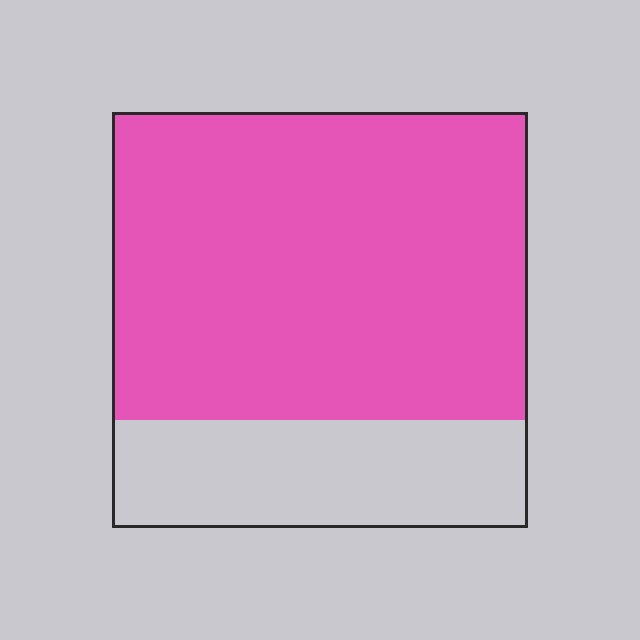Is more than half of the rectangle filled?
Yes.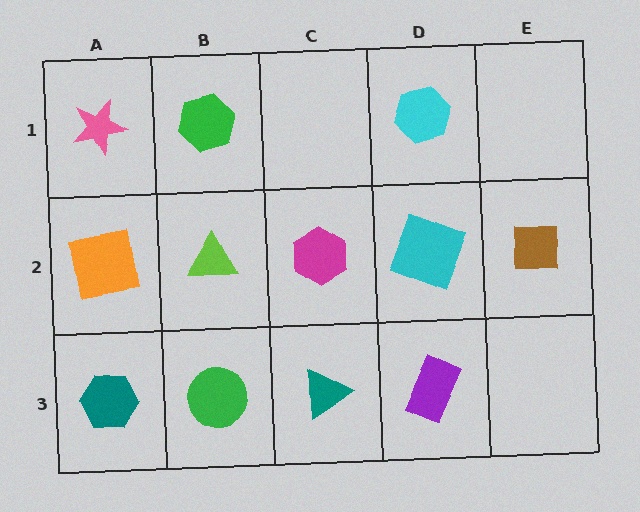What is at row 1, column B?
A green hexagon.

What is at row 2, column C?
A magenta hexagon.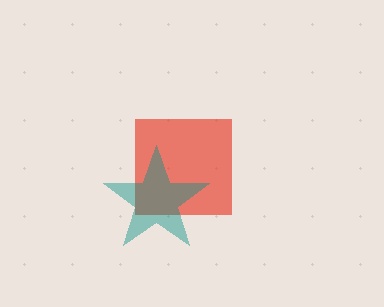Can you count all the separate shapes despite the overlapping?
Yes, there are 2 separate shapes.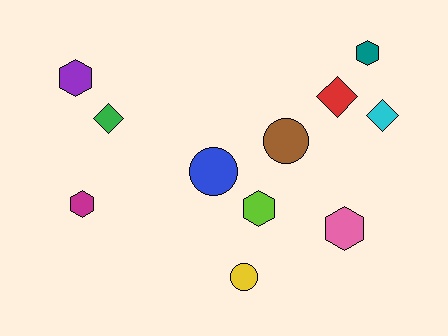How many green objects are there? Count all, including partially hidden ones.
There is 1 green object.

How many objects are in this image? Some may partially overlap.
There are 11 objects.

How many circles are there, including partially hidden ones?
There are 3 circles.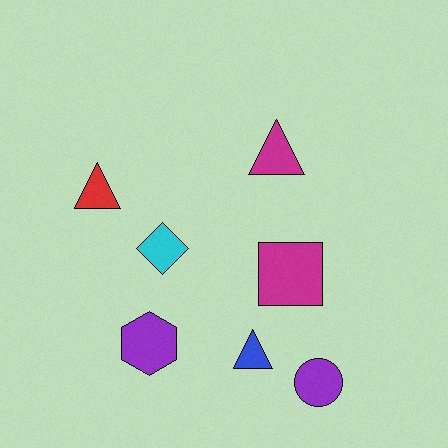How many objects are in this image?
There are 7 objects.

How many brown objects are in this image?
There are no brown objects.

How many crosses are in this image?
There are no crosses.